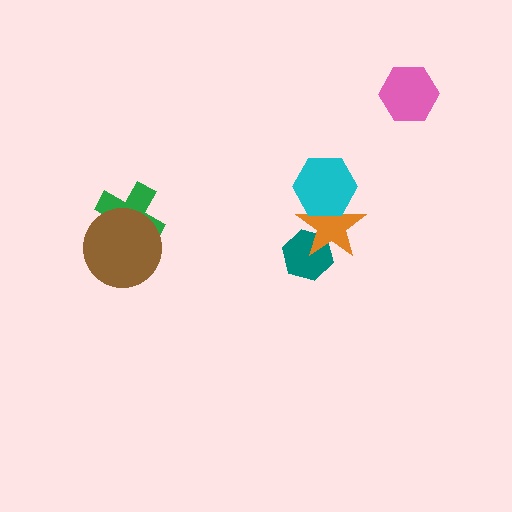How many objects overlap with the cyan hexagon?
1 object overlaps with the cyan hexagon.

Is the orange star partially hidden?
Yes, it is partially covered by another shape.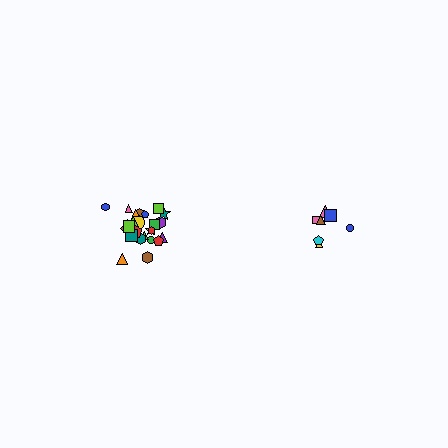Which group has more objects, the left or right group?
The left group.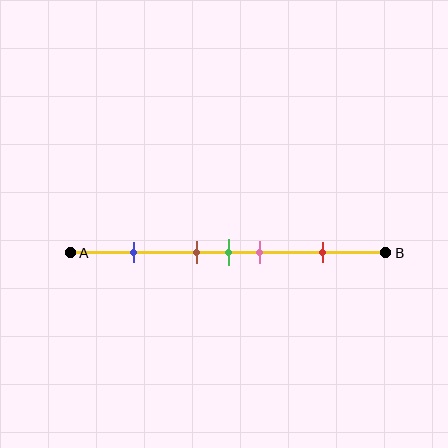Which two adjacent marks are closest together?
The brown and green marks are the closest adjacent pair.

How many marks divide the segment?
There are 5 marks dividing the segment.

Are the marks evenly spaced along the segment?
No, the marks are not evenly spaced.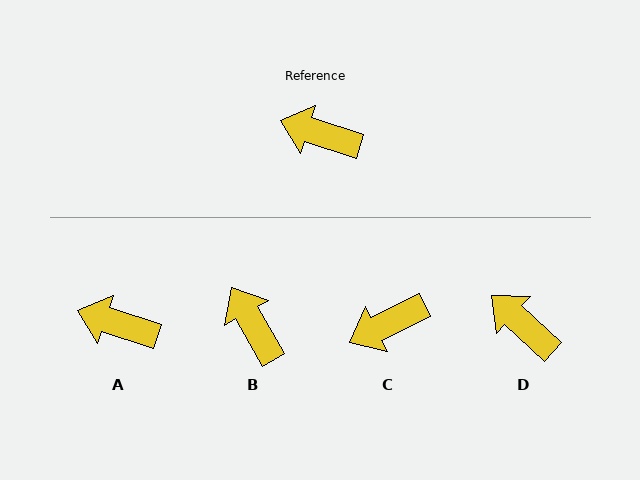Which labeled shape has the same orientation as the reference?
A.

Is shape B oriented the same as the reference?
No, it is off by about 42 degrees.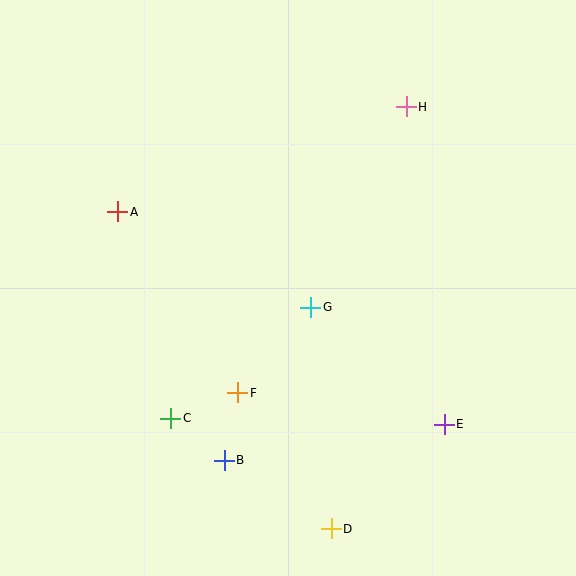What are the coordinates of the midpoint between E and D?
The midpoint between E and D is at (388, 477).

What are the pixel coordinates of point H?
Point H is at (406, 107).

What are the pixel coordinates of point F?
Point F is at (238, 393).